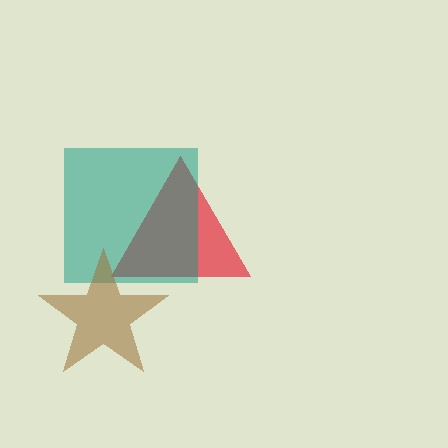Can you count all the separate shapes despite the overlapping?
Yes, there are 3 separate shapes.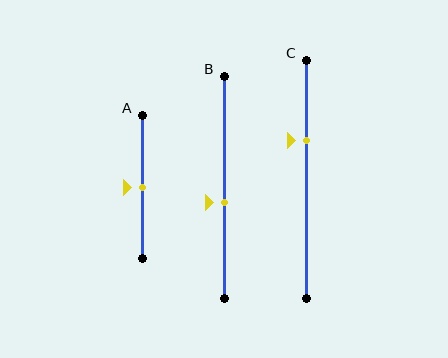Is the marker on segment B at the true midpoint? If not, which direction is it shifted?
No, the marker on segment B is shifted downward by about 7% of the segment length.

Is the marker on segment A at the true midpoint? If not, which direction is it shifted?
Yes, the marker on segment A is at the true midpoint.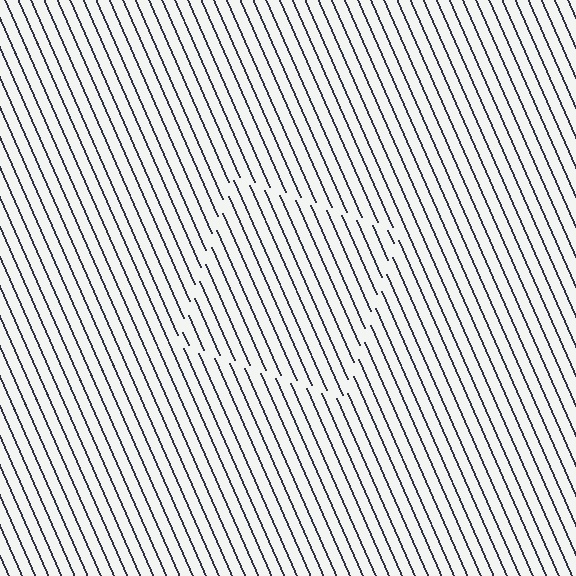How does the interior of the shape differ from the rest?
The interior of the shape contains the same grating, shifted by half a period — the contour is defined by the phase discontinuity where line-ends from the inner and outer gratings abut.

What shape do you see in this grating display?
An illusory square. The interior of the shape contains the same grating, shifted by half a period — the contour is defined by the phase discontinuity where line-ends from the inner and outer gratings abut.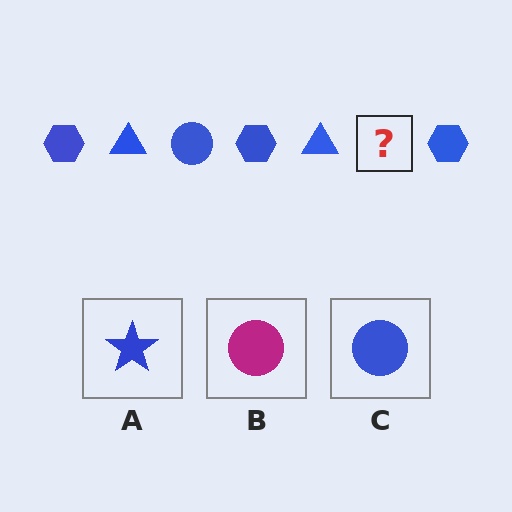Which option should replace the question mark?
Option C.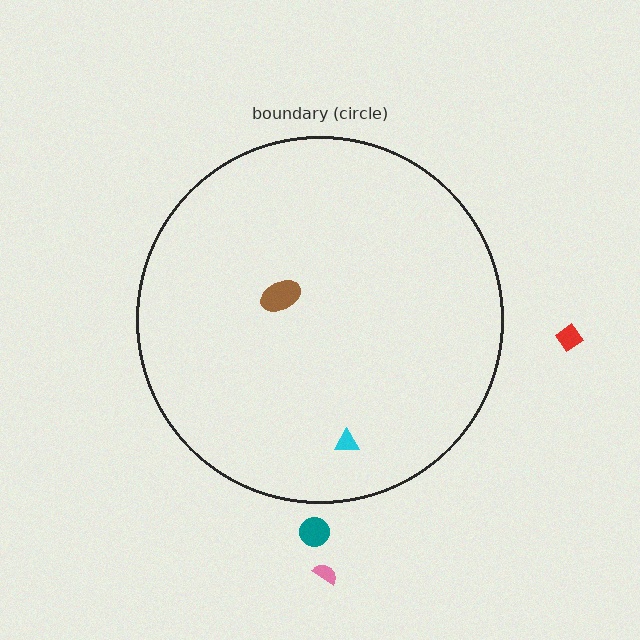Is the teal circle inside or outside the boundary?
Outside.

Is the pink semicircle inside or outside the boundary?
Outside.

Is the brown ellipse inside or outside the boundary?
Inside.